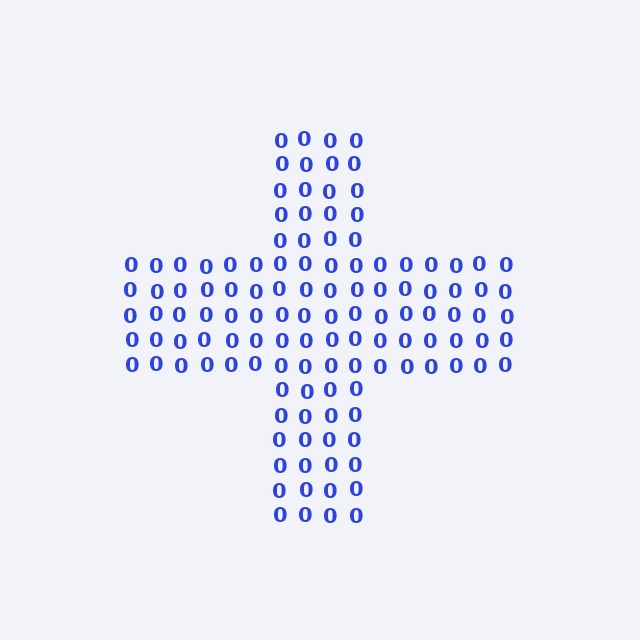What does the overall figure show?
The overall figure shows a cross.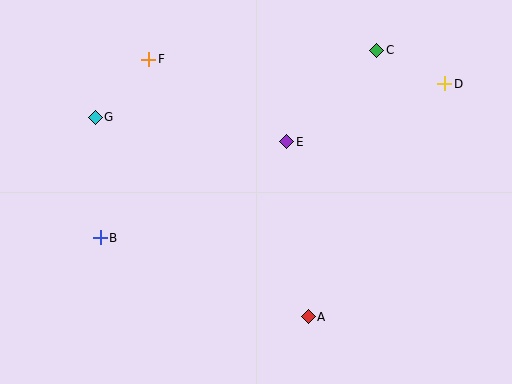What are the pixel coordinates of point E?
Point E is at (287, 142).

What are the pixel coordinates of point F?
Point F is at (149, 59).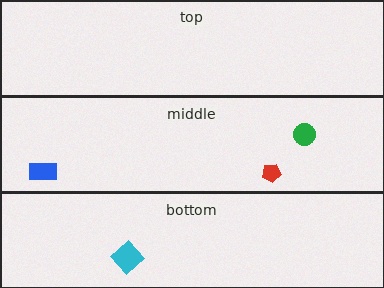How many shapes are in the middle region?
3.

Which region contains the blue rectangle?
The middle region.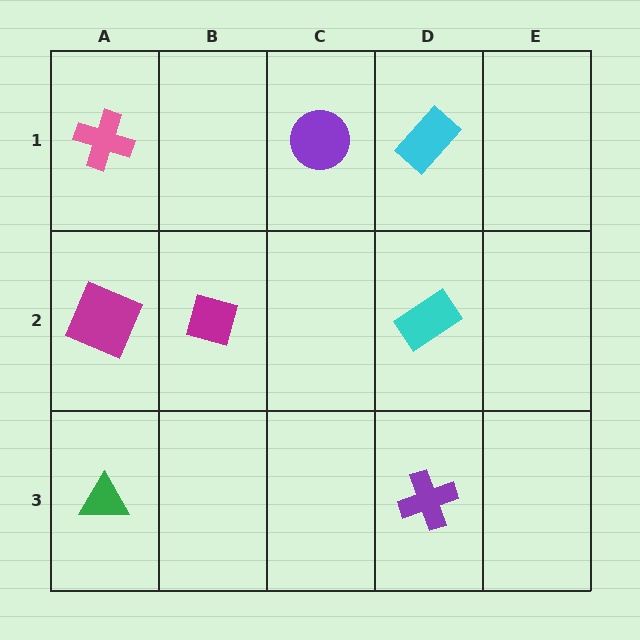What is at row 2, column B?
A magenta square.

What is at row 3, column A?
A green triangle.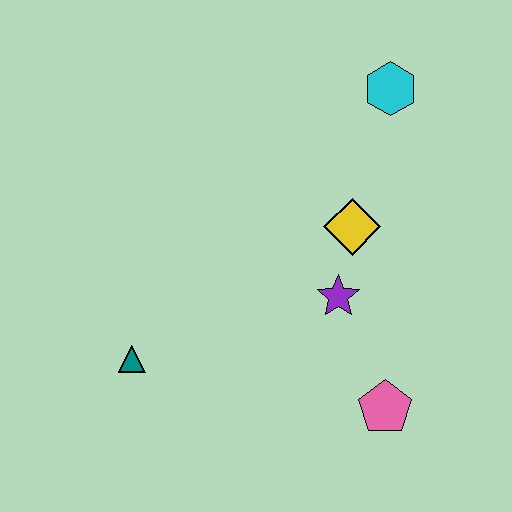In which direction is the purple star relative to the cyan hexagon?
The purple star is below the cyan hexagon.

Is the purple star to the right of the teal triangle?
Yes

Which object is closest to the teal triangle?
The purple star is closest to the teal triangle.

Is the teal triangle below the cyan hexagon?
Yes